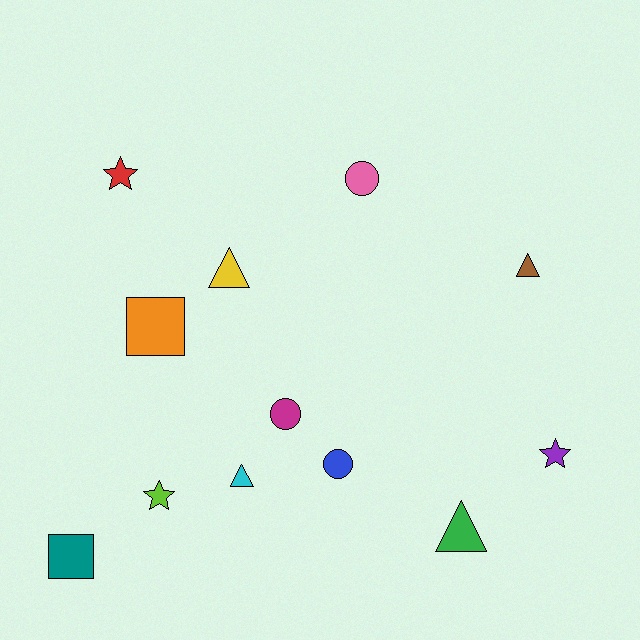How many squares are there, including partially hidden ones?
There are 2 squares.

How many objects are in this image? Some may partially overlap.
There are 12 objects.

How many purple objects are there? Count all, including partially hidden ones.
There is 1 purple object.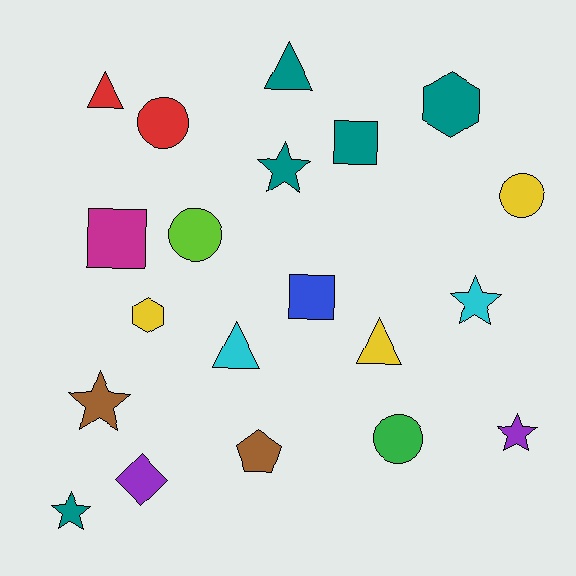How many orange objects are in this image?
There are no orange objects.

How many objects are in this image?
There are 20 objects.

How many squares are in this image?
There are 3 squares.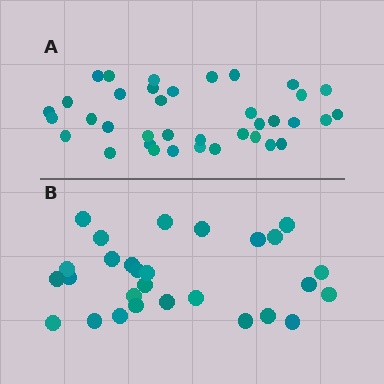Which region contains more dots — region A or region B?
Region A (the top region) has more dots.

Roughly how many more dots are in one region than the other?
Region A has roughly 8 or so more dots than region B.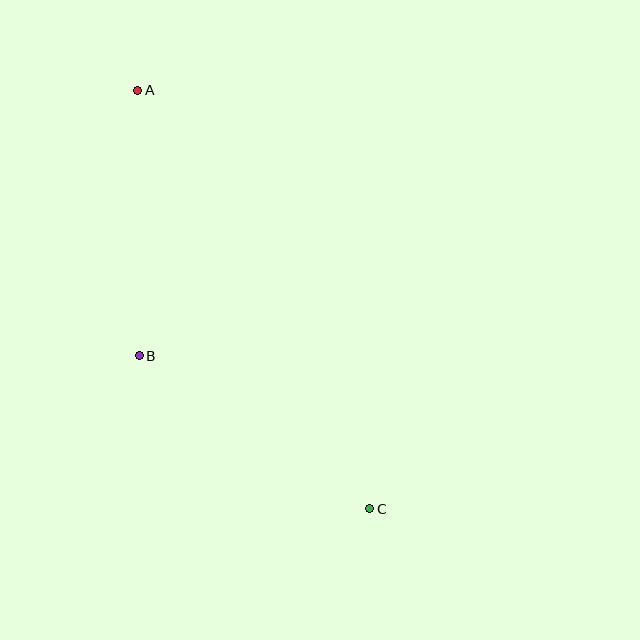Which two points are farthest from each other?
Points A and C are farthest from each other.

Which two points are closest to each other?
Points A and B are closest to each other.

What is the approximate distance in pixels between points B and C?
The distance between B and C is approximately 277 pixels.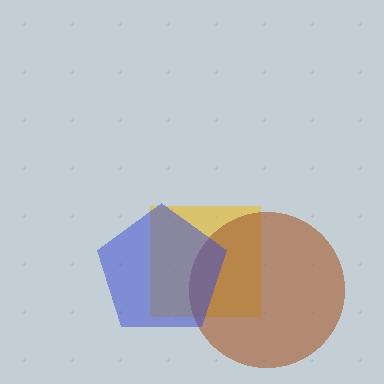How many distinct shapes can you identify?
There are 3 distinct shapes: a yellow square, a brown circle, a blue pentagon.